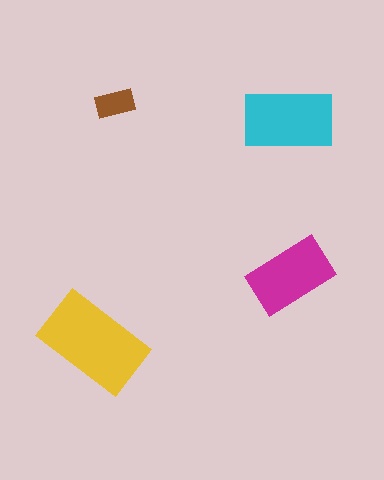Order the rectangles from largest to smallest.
the yellow one, the cyan one, the magenta one, the brown one.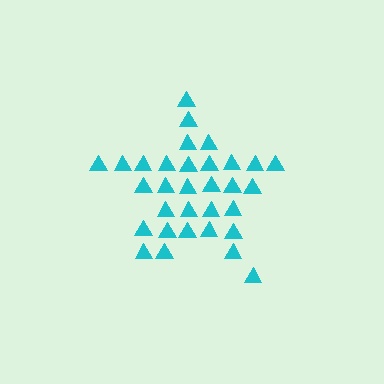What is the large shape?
The large shape is a star.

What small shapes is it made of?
It is made of small triangles.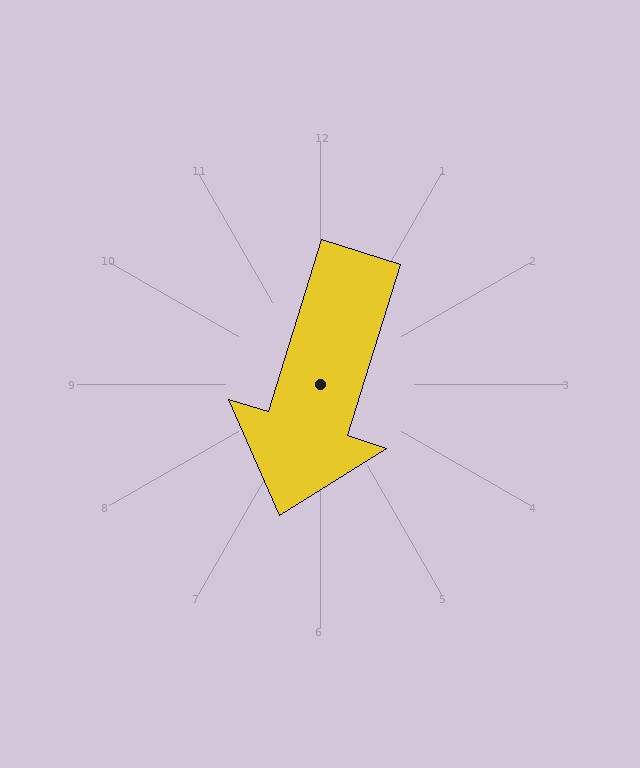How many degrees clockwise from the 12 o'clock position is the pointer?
Approximately 197 degrees.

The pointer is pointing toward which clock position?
Roughly 7 o'clock.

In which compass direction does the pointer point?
South.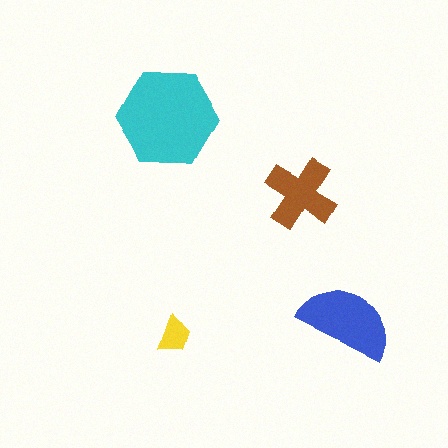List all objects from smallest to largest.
The yellow trapezoid, the brown cross, the blue semicircle, the cyan hexagon.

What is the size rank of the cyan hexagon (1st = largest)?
1st.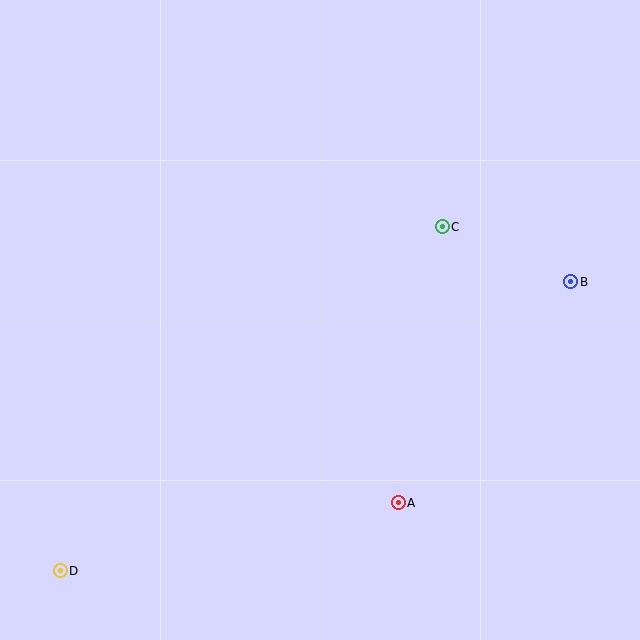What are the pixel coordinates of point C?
Point C is at (442, 227).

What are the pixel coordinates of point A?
Point A is at (398, 503).